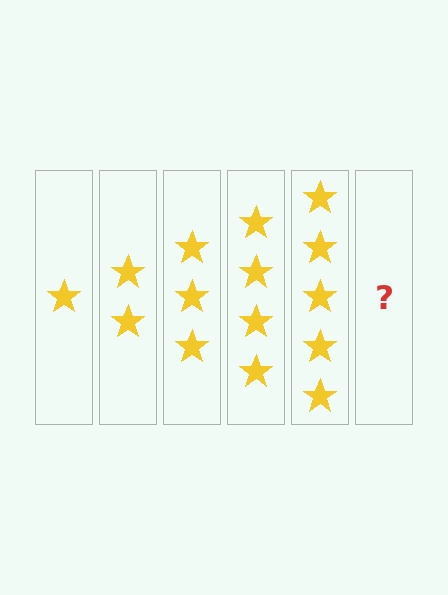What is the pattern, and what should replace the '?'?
The pattern is that each step adds one more star. The '?' should be 6 stars.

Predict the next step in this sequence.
The next step is 6 stars.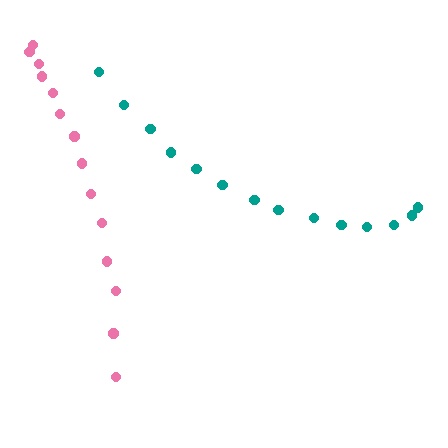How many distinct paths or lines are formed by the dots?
There are 2 distinct paths.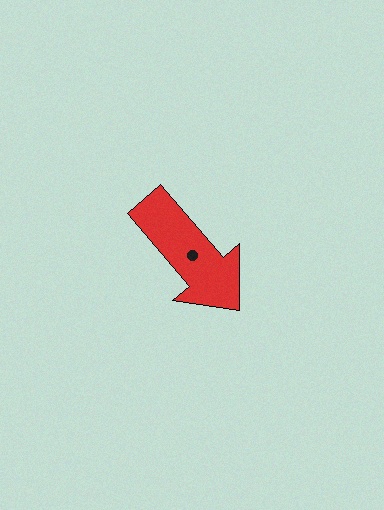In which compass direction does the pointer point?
Southeast.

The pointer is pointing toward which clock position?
Roughly 5 o'clock.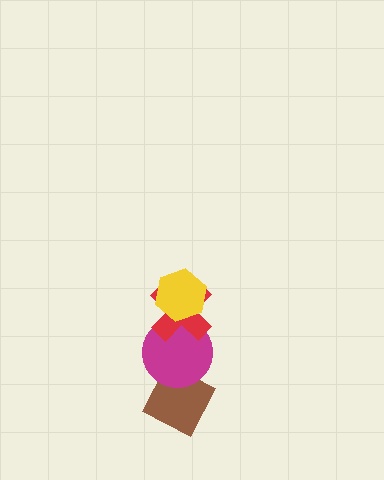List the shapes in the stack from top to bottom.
From top to bottom: the yellow hexagon, the red cross, the magenta circle, the brown diamond.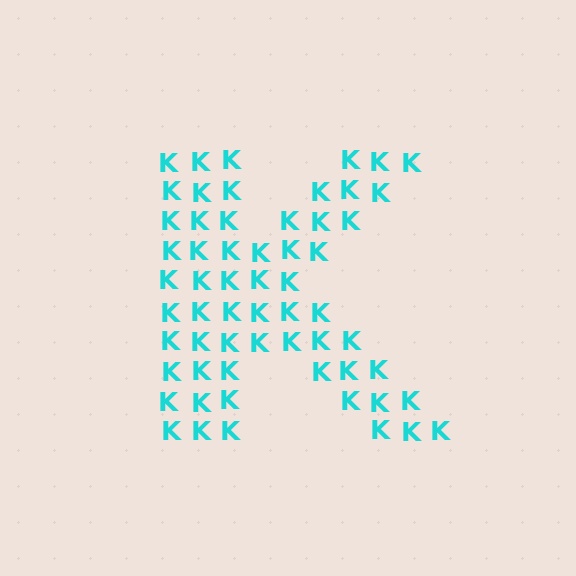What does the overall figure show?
The overall figure shows the letter K.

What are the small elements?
The small elements are letter K's.